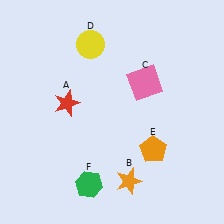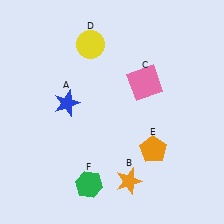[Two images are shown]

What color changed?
The star (A) changed from red in Image 1 to blue in Image 2.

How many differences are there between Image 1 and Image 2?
There is 1 difference between the two images.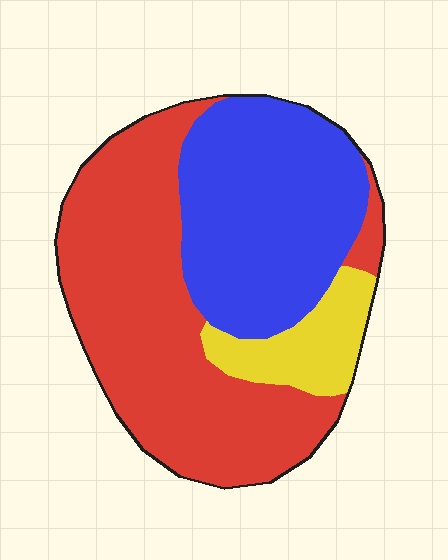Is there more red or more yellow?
Red.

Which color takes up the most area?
Red, at roughly 50%.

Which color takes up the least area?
Yellow, at roughly 10%.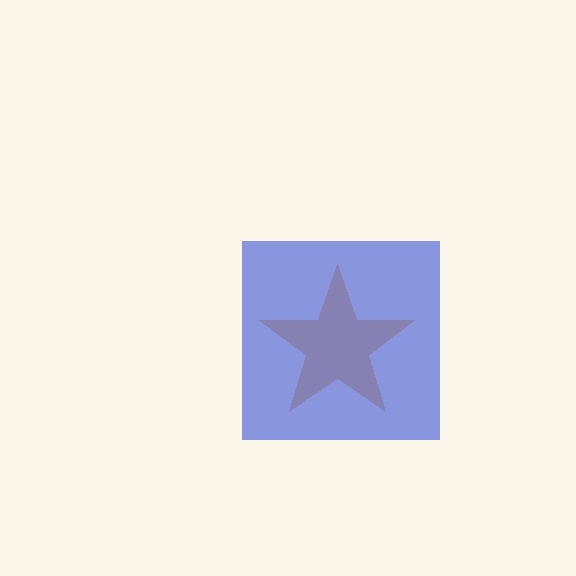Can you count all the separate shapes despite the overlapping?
Yes, there are 2 separate shapes.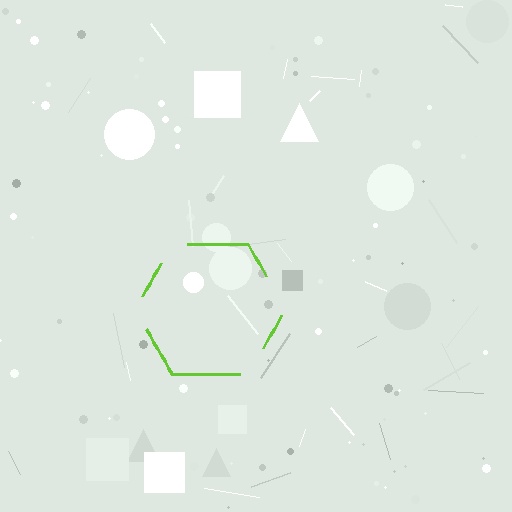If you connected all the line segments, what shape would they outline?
They would outline a hexagon.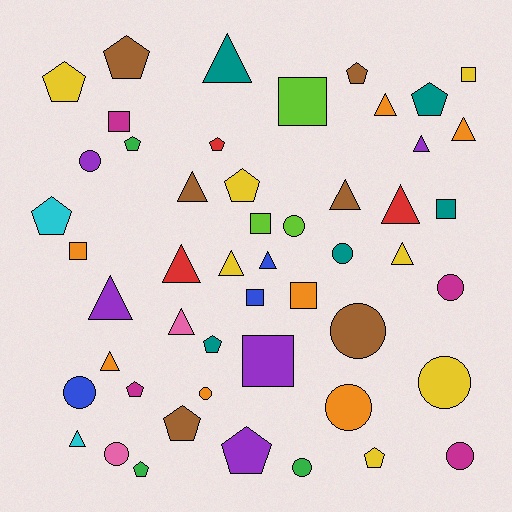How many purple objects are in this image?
There are 5 purple objects.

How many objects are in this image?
There are 50 objects.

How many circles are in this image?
There are 12 circles.